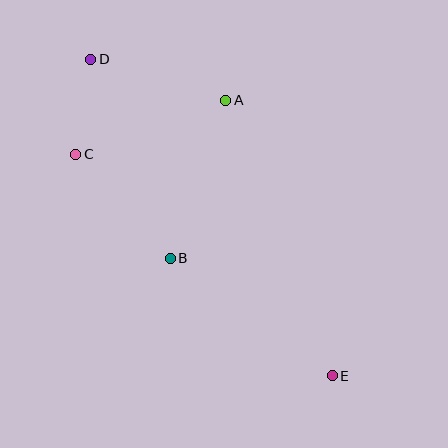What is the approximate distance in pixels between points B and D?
The distance between B and D is approximately 214 pixels.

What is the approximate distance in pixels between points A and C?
The distance between A and C is approximately 160 pixels.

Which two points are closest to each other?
Points C and D are closest to each other.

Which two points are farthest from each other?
Points D and E are farthest from each other.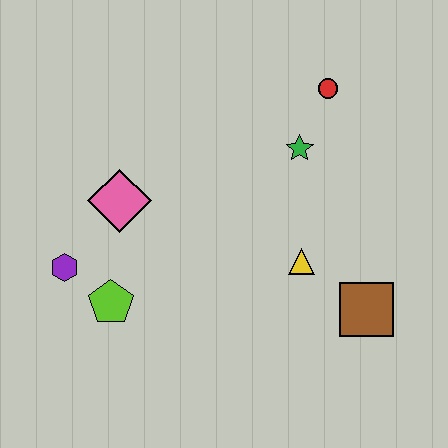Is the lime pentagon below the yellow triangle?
Yes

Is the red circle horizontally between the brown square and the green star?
Yes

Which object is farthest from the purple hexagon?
The red circle is farthest from the purple hexagon.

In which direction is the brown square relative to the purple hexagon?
The brown square is to the right of the purple hexagon.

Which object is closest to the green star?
The red circle is closest to the green star.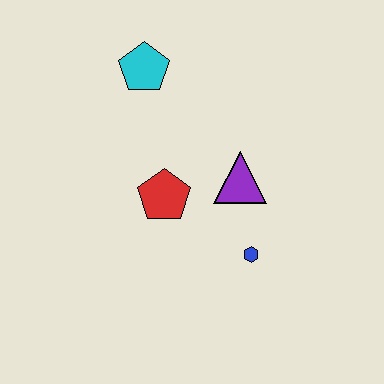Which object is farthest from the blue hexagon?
The cyan pentagon is farthest from the blue hexagon.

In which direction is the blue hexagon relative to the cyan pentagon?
The blue hexagon is below the cyan pentagon.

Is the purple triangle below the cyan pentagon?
Yes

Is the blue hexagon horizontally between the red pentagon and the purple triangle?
No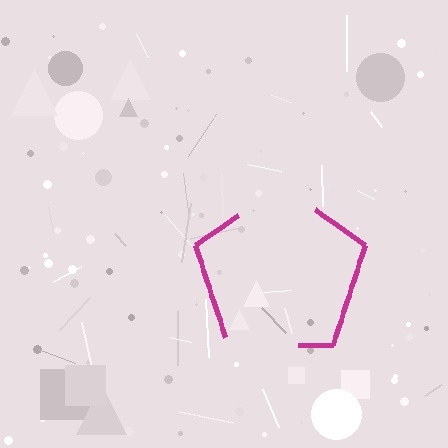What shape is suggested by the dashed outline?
The dashed outline suggests a pentagon.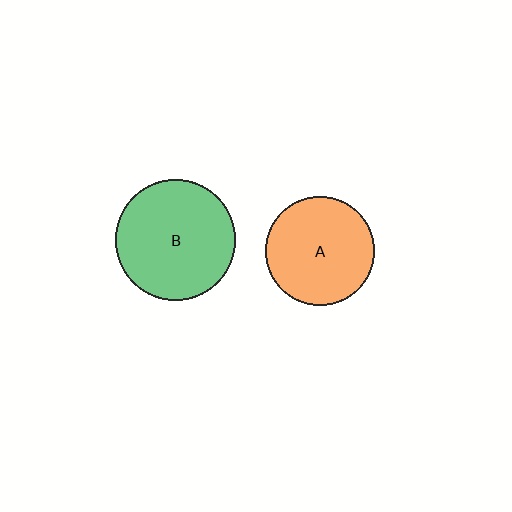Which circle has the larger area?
Circle B (green).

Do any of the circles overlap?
No, none of the circles overlap.